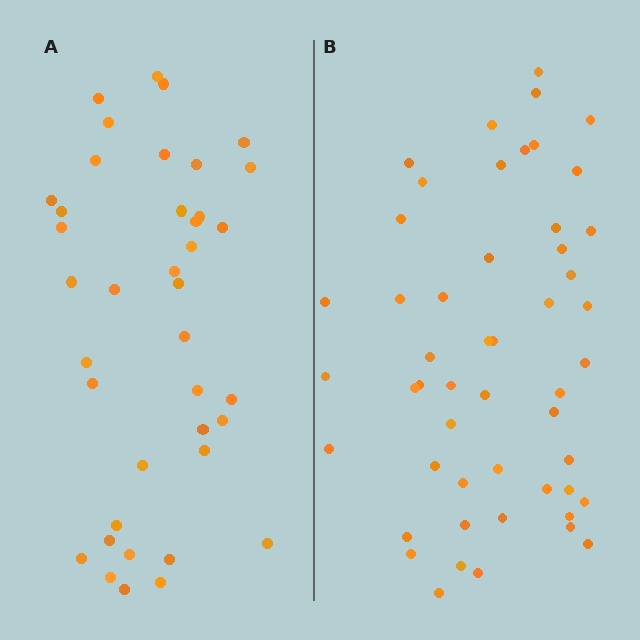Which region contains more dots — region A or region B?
Region B (the right region) has more dots.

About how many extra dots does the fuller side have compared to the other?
Region B has roughly 12 or so more dots than region A.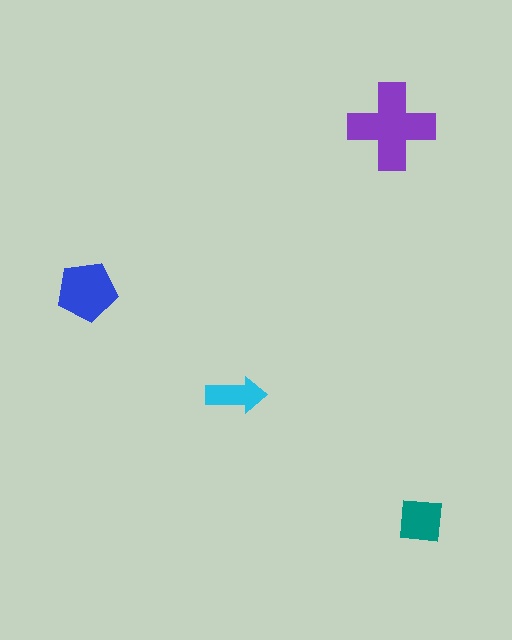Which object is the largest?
The purple cross.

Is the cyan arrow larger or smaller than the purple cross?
Smaller.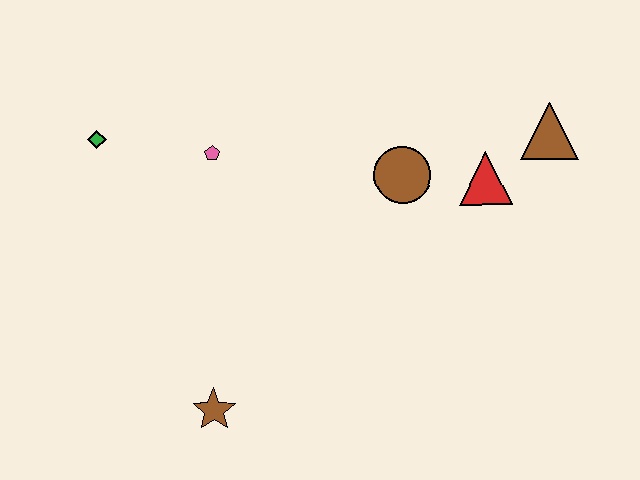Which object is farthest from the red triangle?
The green diamond is farthest from the red triangle.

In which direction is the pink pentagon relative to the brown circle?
The pink pentagon is to the left of the brown circle.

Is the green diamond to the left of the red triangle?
Yes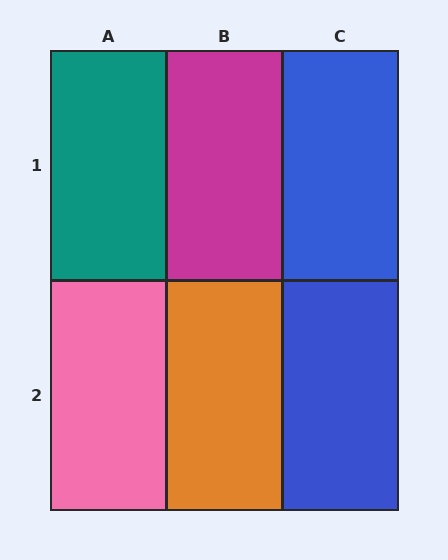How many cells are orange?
1 cell is orange.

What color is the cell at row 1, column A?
Teal.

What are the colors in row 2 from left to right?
Pink, orange, blue.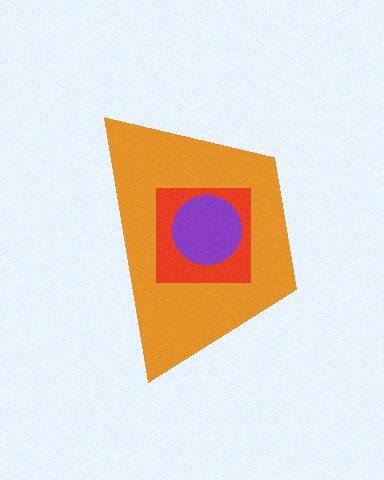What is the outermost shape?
The orange trapezoid.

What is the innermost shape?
The purple circle.